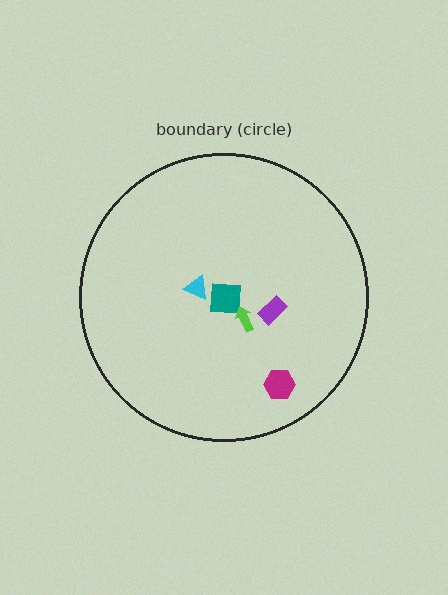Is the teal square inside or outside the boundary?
Inside.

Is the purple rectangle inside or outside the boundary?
Inside.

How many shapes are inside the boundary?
5 inside, 0 outside.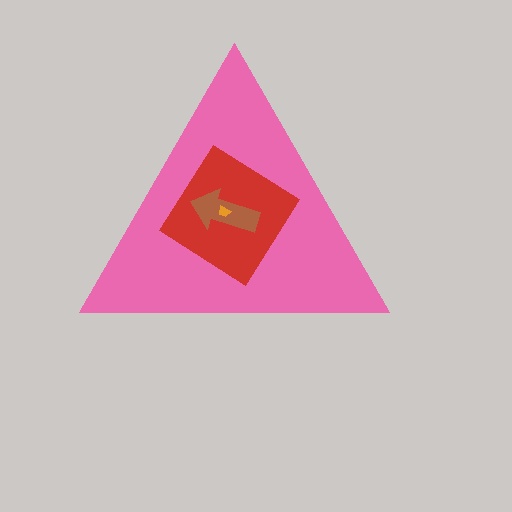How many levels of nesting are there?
4.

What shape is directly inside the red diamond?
The brown arrow.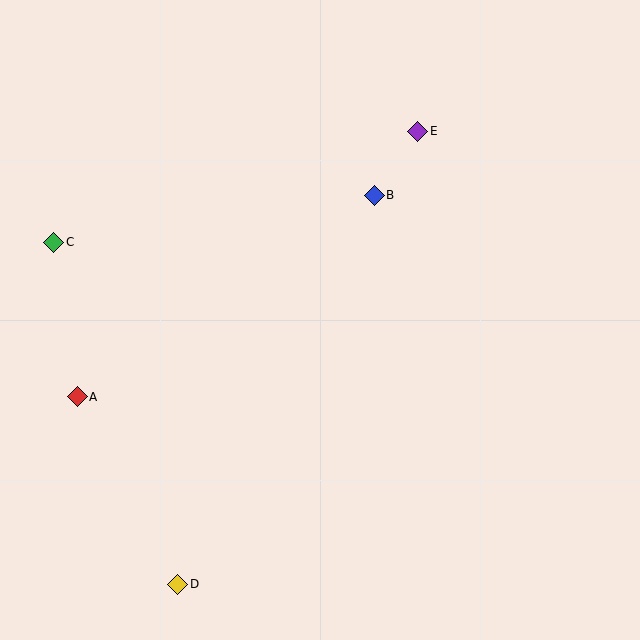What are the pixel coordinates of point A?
Point A is at (77, 397).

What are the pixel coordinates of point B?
Point B is at (374, 195).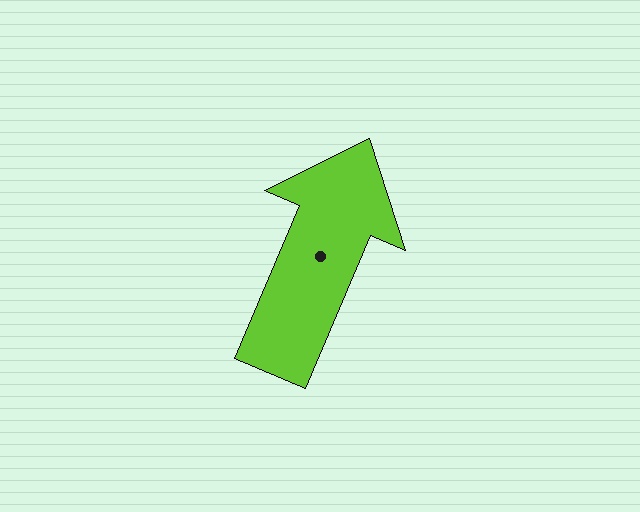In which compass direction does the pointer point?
Northeast.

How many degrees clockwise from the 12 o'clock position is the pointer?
Approximately 23 degrees.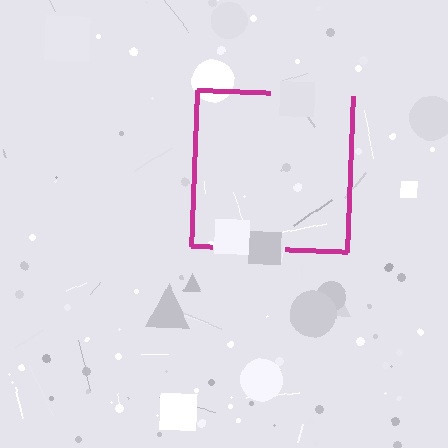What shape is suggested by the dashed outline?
The dashed outline suggests a square.